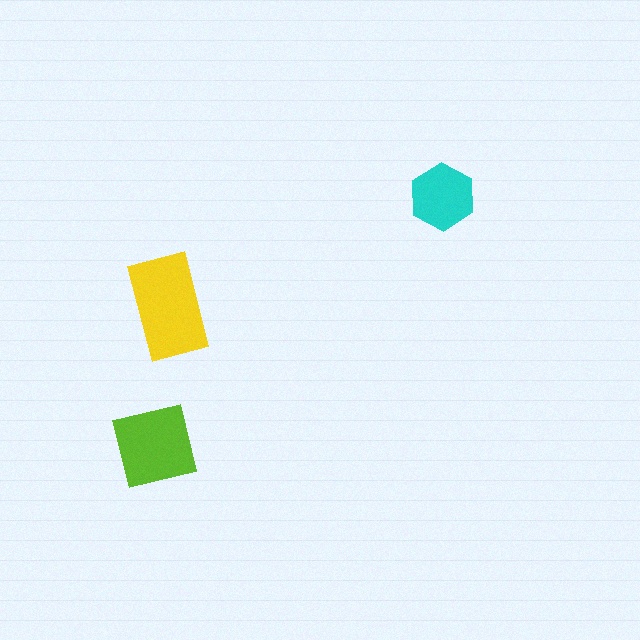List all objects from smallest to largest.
The cyan hexagon, the lime square, the yellow rectangle.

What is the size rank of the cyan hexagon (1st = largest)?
3rd.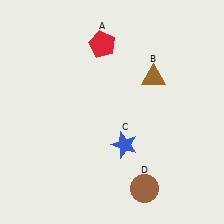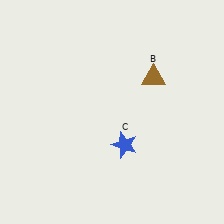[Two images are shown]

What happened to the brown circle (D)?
The brown circle (D) was removed in Image 2. It was in the bottom-right area of Image 1.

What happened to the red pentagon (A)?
The red pentagon (A) was removed in Image 2. It was in the top-left area of Image 1.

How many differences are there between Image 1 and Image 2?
There are 2 differences between the two images.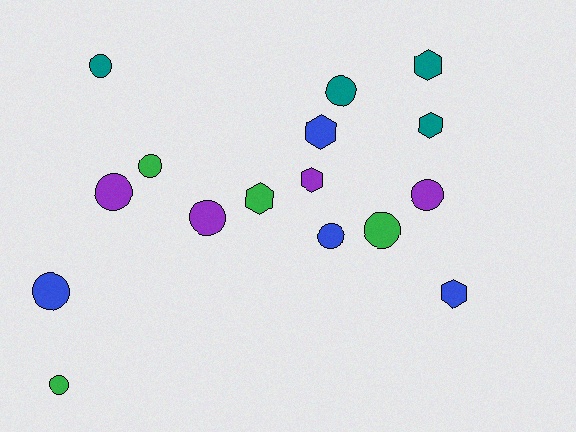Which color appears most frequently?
Blue, with 4 objects.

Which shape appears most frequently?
Circle, with 10 objects.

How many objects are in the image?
There are 16 objects.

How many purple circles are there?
There are 3 purple circles.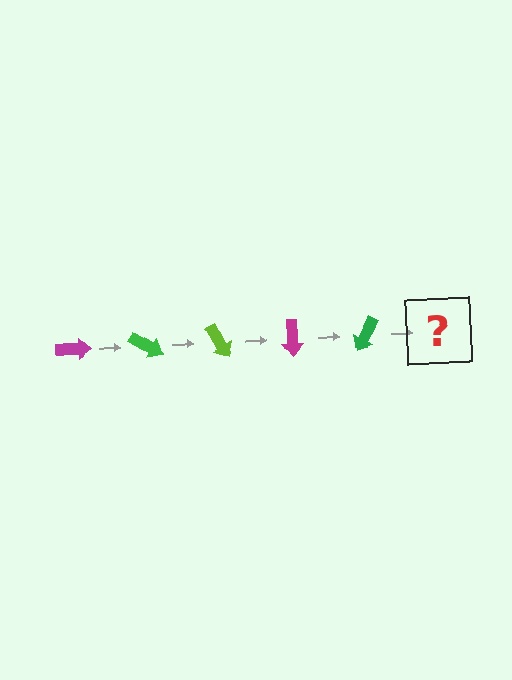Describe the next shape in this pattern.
It should be a lime arrow, rotated 150 degrees from the start.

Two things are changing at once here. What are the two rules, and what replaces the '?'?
The two rules are that it rotates 30 degrees each step and the color cycles through magenta, green, and lime. The '?' should be a lime arrow, rotated 150 degrees from the start.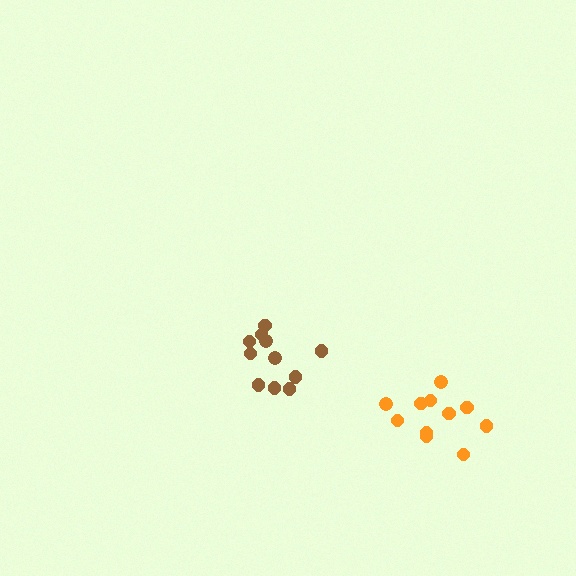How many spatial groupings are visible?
There are 2 spatial groupings.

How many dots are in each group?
Group 1: 11 dots, Group 2: 11 dots (22 total).